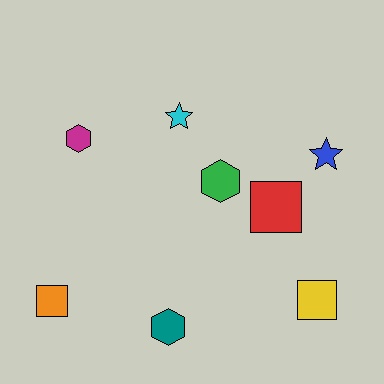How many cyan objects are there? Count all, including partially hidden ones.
There is 1 cyan object.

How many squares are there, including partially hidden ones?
There are 3 squares.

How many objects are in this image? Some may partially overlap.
There are 8 objects.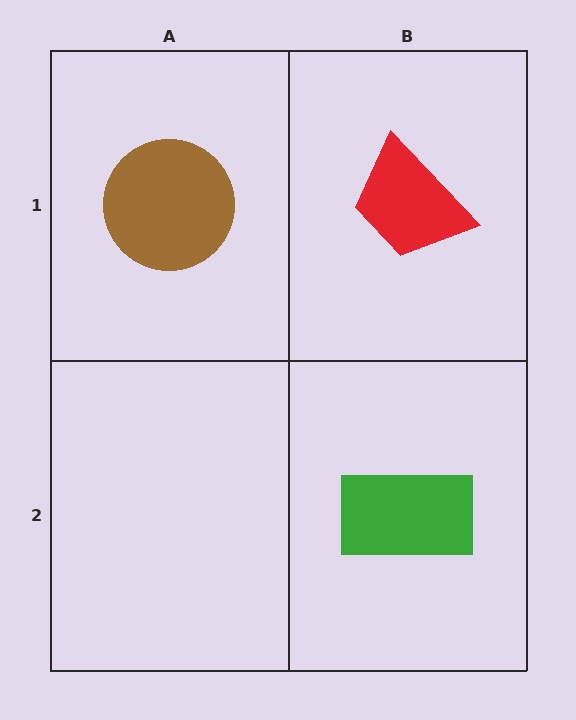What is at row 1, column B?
A red trapezoid.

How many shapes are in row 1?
2 shapes.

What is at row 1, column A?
A brown circle.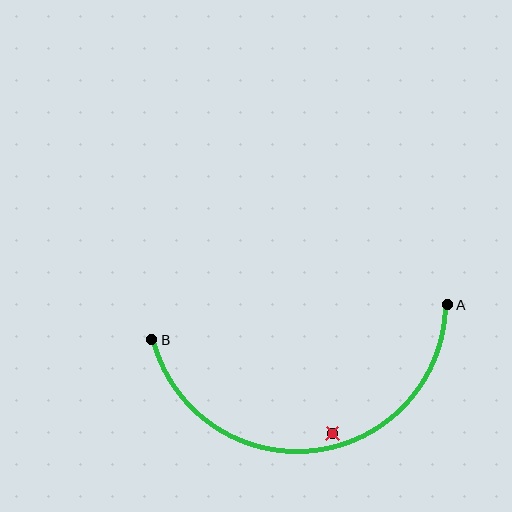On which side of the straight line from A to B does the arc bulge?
The arc bulges below the straight line connecting A and B.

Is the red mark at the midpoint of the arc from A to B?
No — the red mark does not lie on the arc at all. It sits slightly inside the curve.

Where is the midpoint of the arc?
The arc midpoint is the point on the curve farthest from the straight line joining A and B. It sits below that line.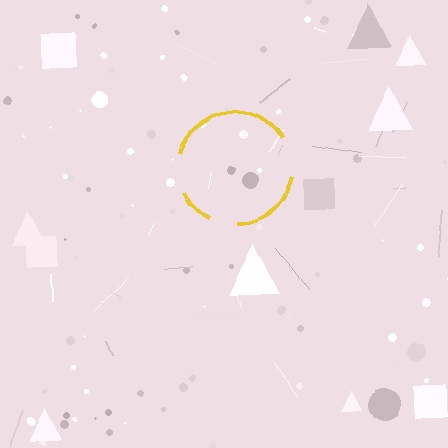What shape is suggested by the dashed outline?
The dashed outline suggests a circle.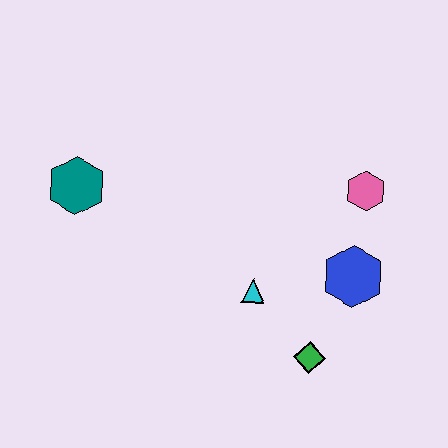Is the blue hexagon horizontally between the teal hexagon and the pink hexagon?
Yes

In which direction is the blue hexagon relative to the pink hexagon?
The blue hexagon is below the pink hexagon.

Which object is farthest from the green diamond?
The teal hexagon is farthest from the green diamond.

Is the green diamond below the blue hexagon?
Yes